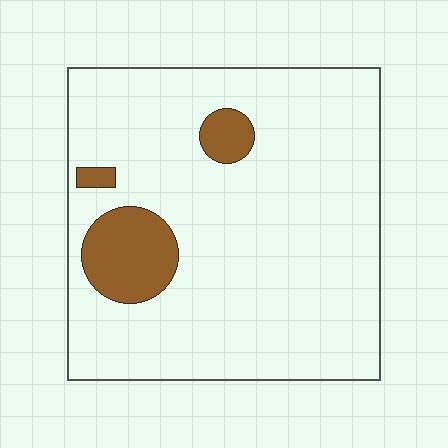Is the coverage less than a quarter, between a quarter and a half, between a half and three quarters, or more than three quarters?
Less than a quarter.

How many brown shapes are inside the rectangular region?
3.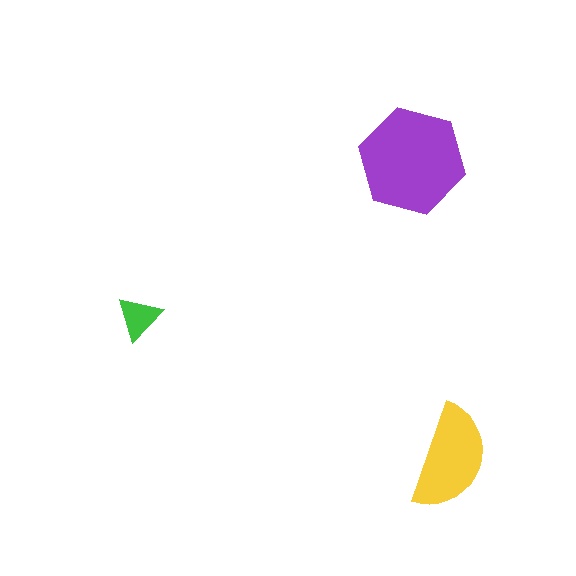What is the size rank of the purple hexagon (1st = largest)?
1st.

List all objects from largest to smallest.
The purple hexagon, the yellow semicircle, the green triangle.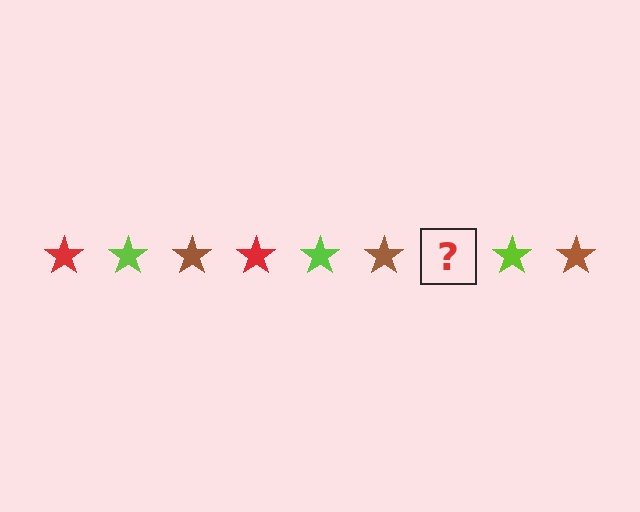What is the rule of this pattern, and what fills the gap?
The rule is that the pattern cycles through red, lime, brown stars. The gap should be filled with a red star.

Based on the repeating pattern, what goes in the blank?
The blank should be a red star.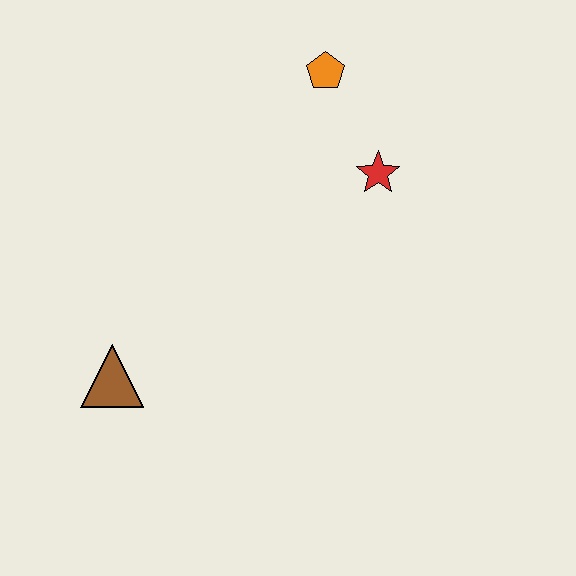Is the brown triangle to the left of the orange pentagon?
Yes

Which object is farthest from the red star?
The brown triangle is farthest from the red star.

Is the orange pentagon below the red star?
No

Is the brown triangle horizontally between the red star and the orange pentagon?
No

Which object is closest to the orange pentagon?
The red star is closest to the orange pentagon.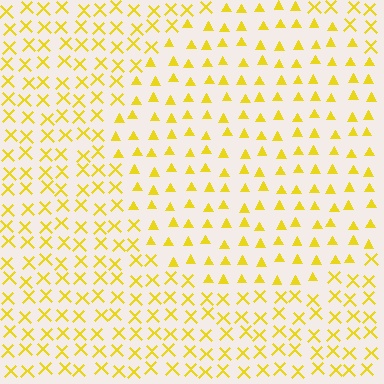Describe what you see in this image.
The image is filled with small yellow elements arranged in a uniform grid. A circle-shaped region contains triangles, while the surrounding area contains X marks. The boundary is defined purely by the change in element shape.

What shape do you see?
I see a circle.